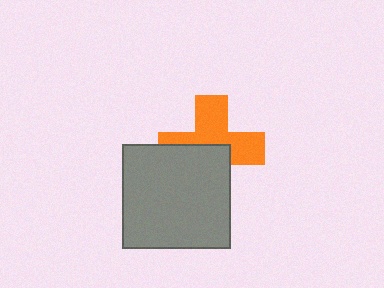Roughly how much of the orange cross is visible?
About half of it is visible (roughly 53%).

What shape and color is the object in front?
The object in front is a gray rectangle.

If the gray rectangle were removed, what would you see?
You would see the complete orange cross.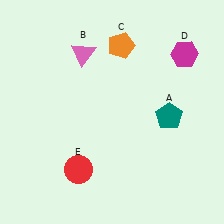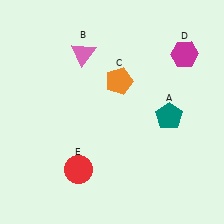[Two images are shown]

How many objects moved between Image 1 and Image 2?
1 object moved between the two images.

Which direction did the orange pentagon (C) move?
The orange pentagon (C) moved down.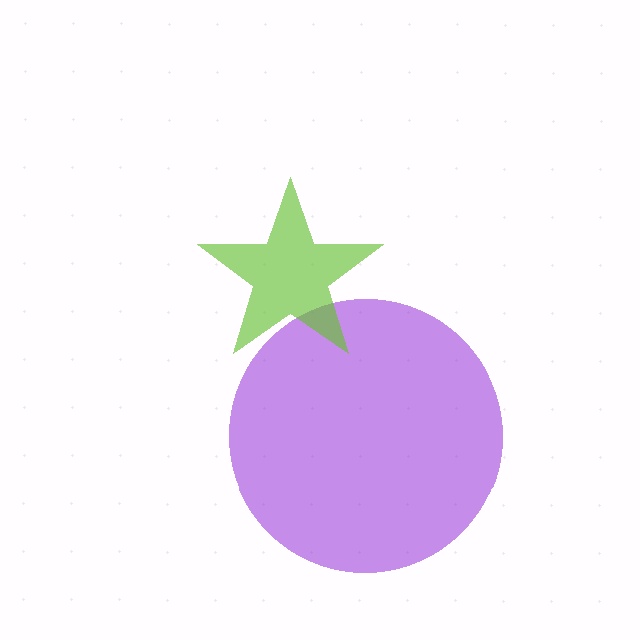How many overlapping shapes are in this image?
There are 2 overlapping shapes in the image.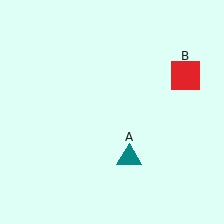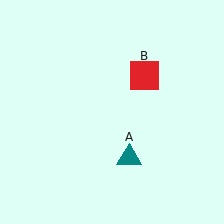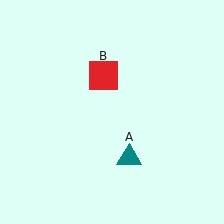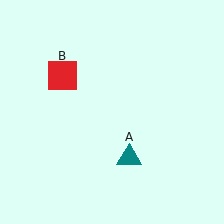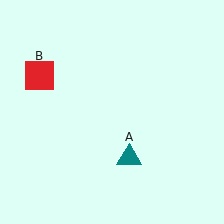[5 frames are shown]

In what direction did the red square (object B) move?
The red square (object B) moved left.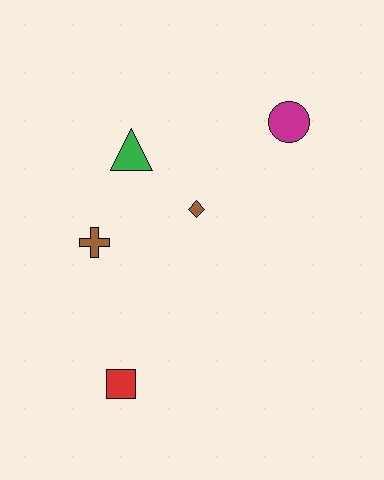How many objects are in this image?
There are 5 objects.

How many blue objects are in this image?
There are no blue objects.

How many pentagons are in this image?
There are no pentagons.